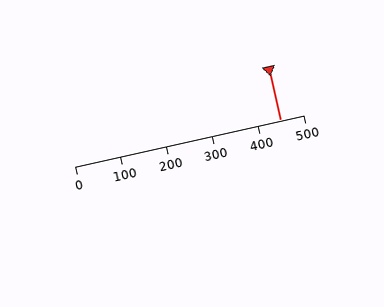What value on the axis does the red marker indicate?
The marker indicates approximately 450.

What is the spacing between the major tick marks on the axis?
The major ticks are spaced 100 apart.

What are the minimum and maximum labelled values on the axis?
The axis runs from 0 to 500.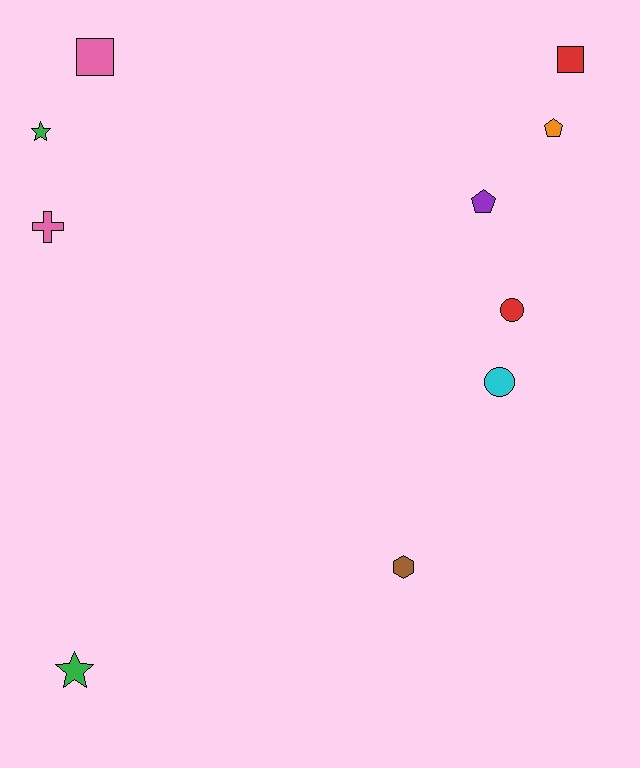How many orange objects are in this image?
There is 1 orange object.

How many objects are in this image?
There are 10 objects.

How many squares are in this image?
There are 2 squares.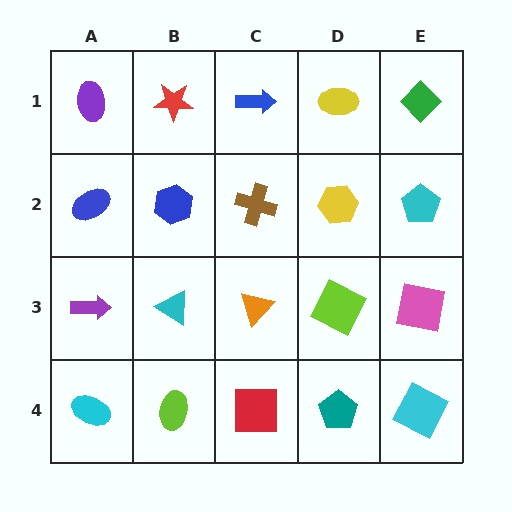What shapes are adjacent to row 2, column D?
A yellow ellipse (row 1, column D), a lime square (row 3, column D), a brown cross (row 2, column C), a cyan pentagon (row 2, column E).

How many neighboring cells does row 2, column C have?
4.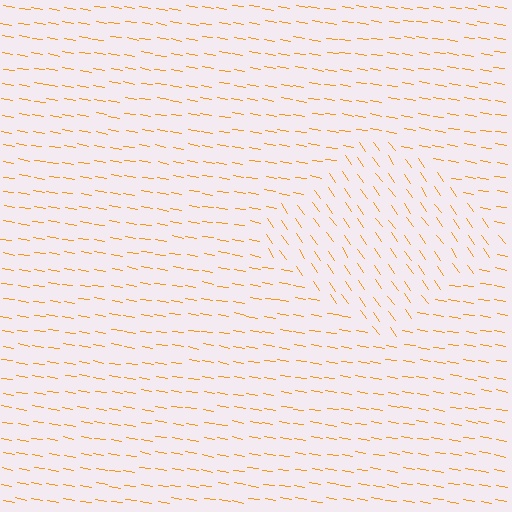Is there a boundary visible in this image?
Yes, there is a texture boundary formed by a change in line orientation.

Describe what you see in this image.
The image is filled with small orange line segments. A diamond region in the image has lines oriented differently from the surrounding lines, creating a visible texture boundary.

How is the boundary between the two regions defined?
The boundary is defined purely by a change in line orientation (approximately 45 degrees difference). All lines are the same color and thickness.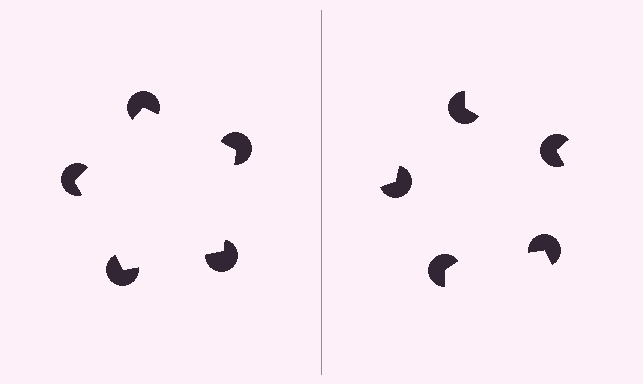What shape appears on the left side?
An illusory pentagon.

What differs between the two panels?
The pac-man discs are positioned identically on both sides; only the wedge orientations differ. On the left they align to a pentagon; on the right they are misaligned.